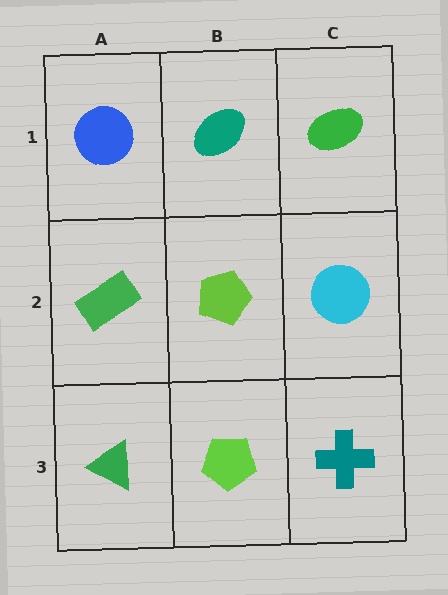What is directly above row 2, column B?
A teal ellipse.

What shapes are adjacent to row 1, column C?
A cyan circle (row 2, column C), a teal ellipse (row 1, column B).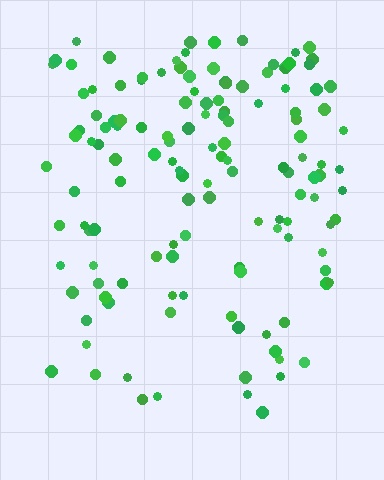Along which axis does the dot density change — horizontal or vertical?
Vertical.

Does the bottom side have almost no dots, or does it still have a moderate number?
Still a moderate number, just noticeably fewer than the top.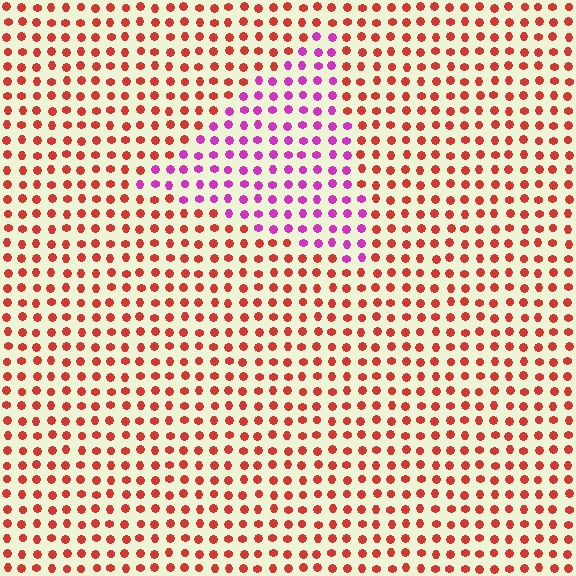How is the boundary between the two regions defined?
The boundary is defined purely by a slight shift in hue (about 56 degrees). Spacing, size, and orientation are identical on both sides.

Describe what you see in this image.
The image is filled with small red elements in a uniform arrangement. A triangle-shaped region is visible where the elements are tinted to a slightly different hue, forming a subtle color boundary.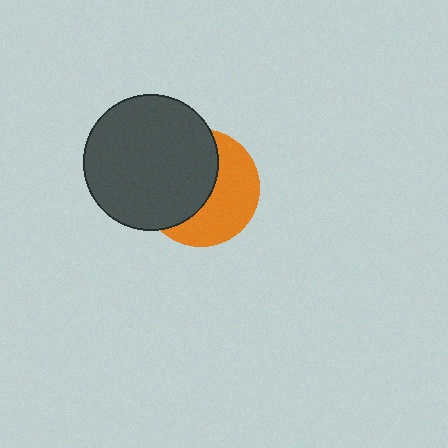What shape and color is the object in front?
The object in front is a dark gray circle.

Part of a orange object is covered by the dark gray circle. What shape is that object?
It is a circle.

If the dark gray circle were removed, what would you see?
You would see the complete orange circle.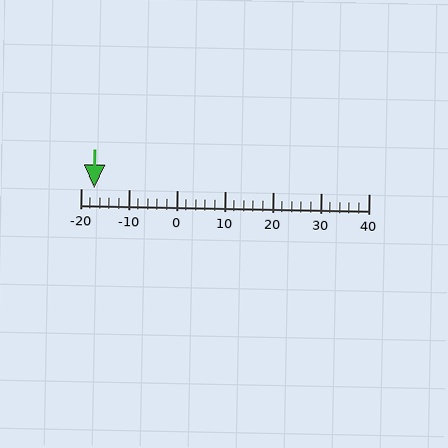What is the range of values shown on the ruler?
The ruler shows values from -20 to 40.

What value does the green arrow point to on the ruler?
The green arrow points to approximately -17.